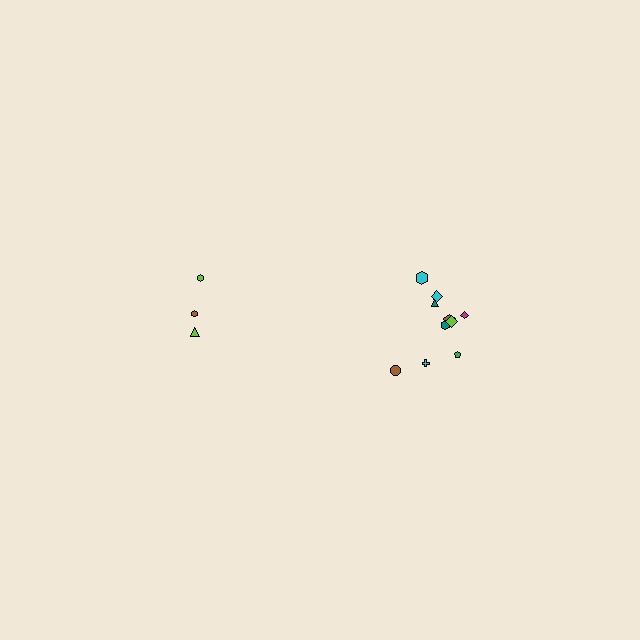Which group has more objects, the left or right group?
The right group.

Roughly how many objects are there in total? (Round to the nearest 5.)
Roughly 15 objects in total.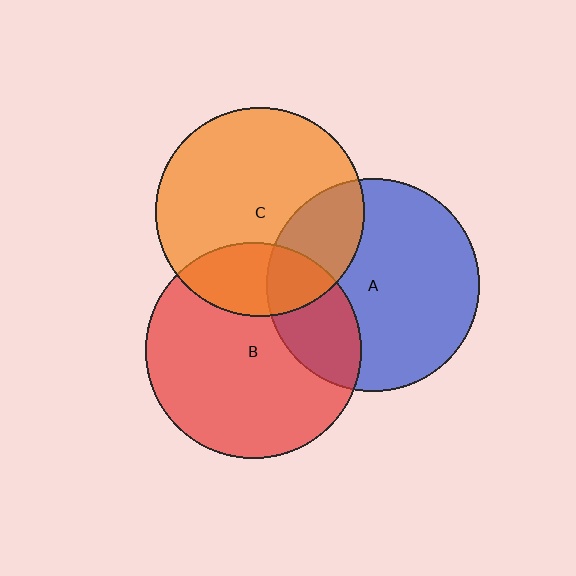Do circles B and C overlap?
Yes.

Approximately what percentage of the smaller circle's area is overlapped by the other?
Approximately 25%.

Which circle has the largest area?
Circle B (red).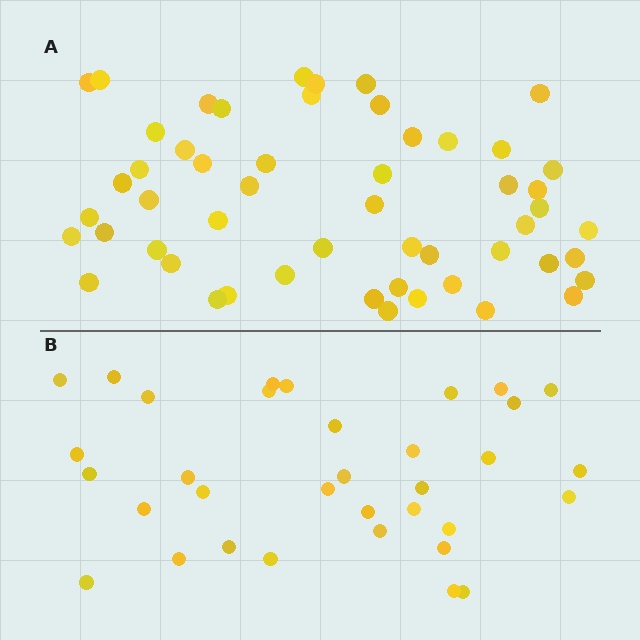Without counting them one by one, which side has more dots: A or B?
Region A (the top region) has more dots.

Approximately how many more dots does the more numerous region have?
Region A has approximately 20 more dots than region B.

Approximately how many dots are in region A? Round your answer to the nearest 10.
About 50 dots. (The exact count is 53, which rounds to 50.)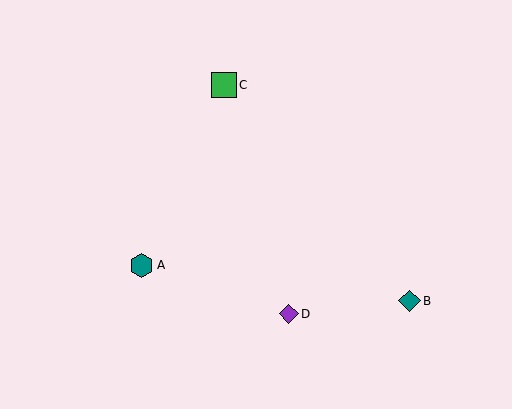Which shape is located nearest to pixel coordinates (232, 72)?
The green square (labeled C) at (224, 85) is nearest to that location.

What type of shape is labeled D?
Shape D is a purple diamond.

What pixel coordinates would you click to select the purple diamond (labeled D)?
Click at (289, 314) to select the purple diamond D.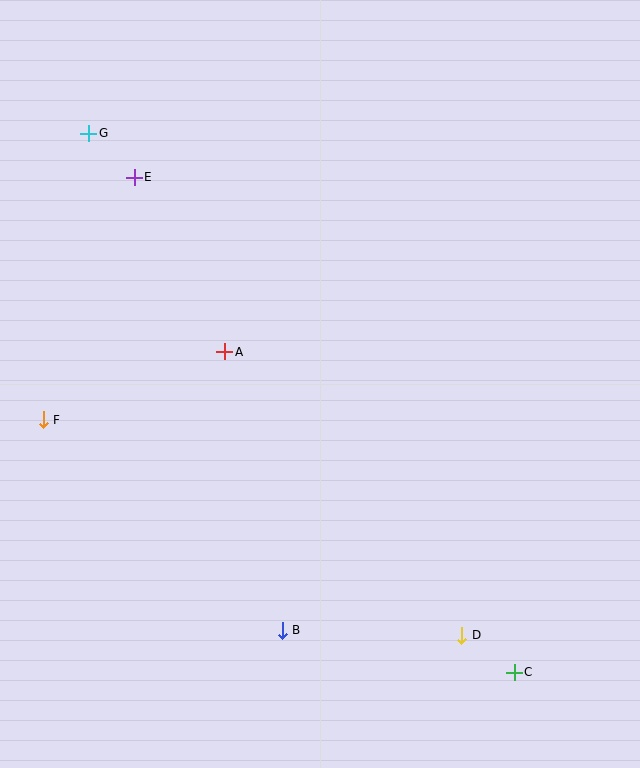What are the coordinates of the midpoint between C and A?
The midpoint between C and A is at (369, 512).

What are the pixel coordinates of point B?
Point B is at (282, 630).